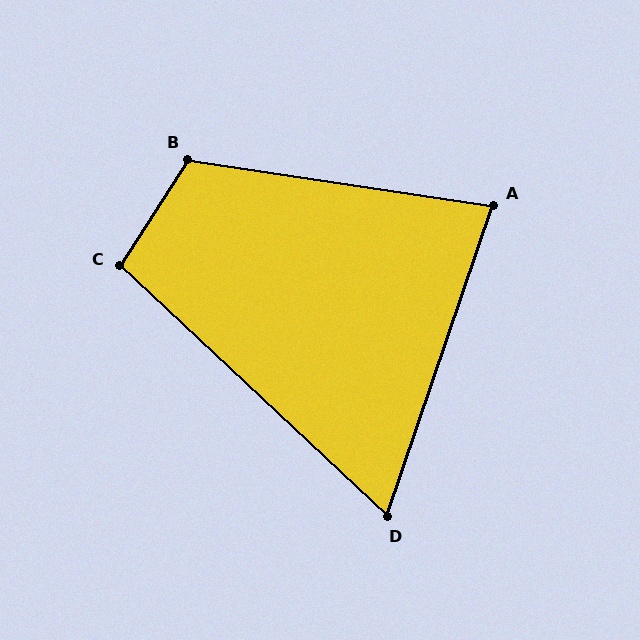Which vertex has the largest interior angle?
B, at approximately 114 degrees.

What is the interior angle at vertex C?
Approximately 100 degrees (obtuse).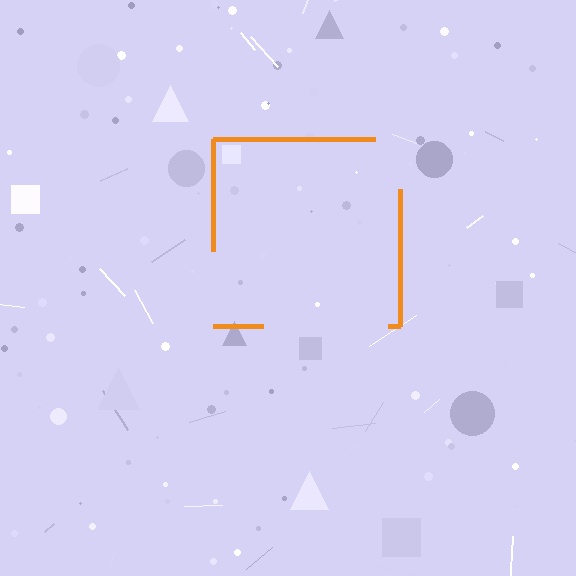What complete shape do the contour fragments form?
The contour fragments form a square.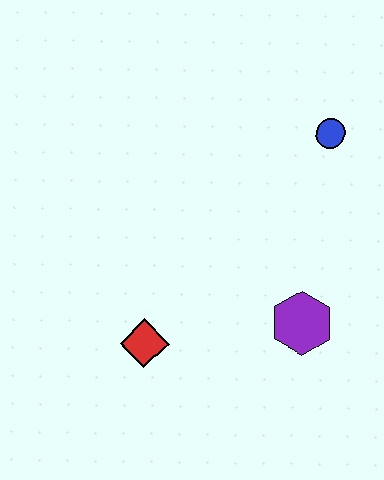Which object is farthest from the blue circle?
The red diamond is farthest from the blue circle.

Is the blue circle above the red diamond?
Yes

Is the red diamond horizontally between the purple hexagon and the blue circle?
No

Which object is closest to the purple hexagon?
The red diamond is closest to the purple hexagon.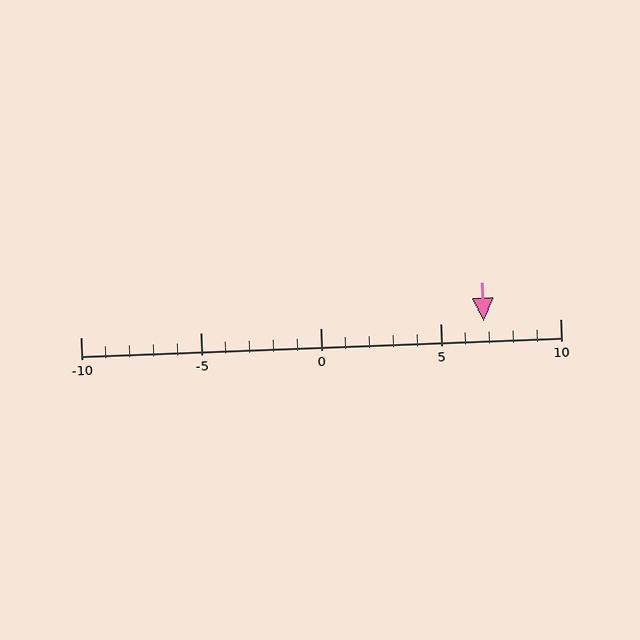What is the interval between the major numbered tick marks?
The major tick marks are spaced 5 units apart.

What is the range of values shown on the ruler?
The ruler shows values from -10 to 10.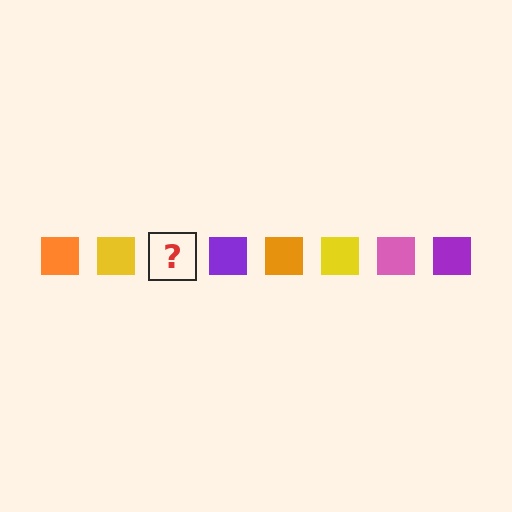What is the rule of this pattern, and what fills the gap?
The rule is that the pattern cycles through orange, yellow, pink, purple squares. The gap should be filled with a pink square.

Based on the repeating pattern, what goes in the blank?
The blank should be a pink square.